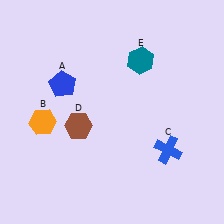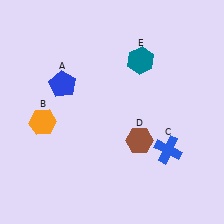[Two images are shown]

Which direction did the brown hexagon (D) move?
The brown hexagon (D) moved right.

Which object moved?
The brown hexagon (D) moved right.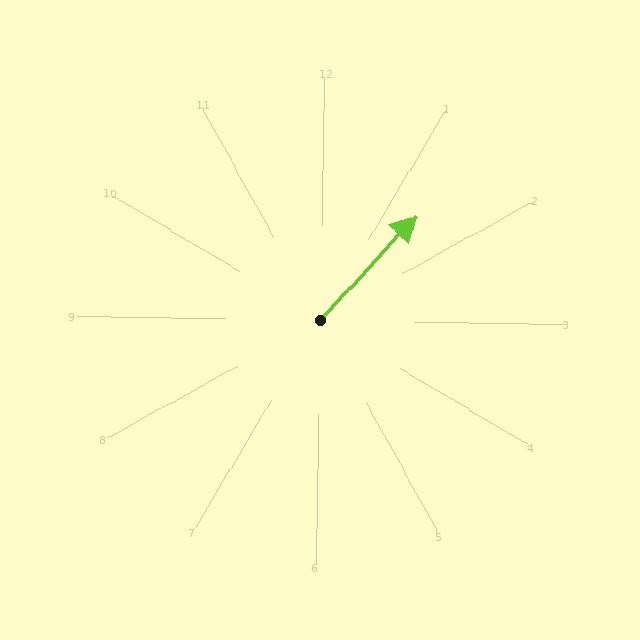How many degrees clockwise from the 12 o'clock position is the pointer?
Approximately 42 degrees.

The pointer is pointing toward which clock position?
Roughly 1 o'clock.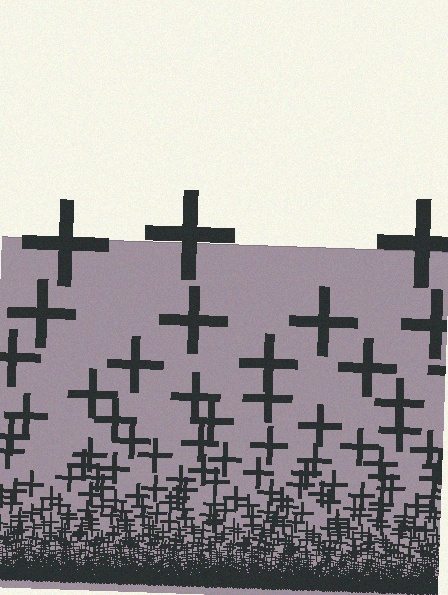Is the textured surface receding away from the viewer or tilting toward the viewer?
The surface appears to tilt toward the viewer. Texture elements get larger and sparser toward the top.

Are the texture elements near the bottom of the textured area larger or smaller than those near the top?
Smaller. The gradient is inverted — elements near the bottom are smaller and denser.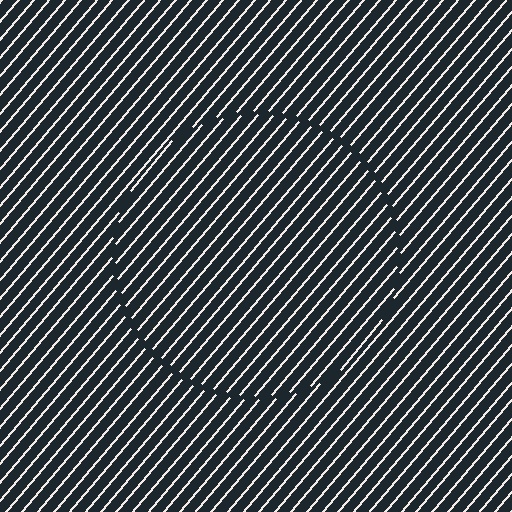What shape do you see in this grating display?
An illusory circle. The interior of the shape contains the same grating, shifted by half a period — the contour is defined by the phase discontinuity where line-ends from the inner and outer gratings abut.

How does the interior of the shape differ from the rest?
The interior of the shape contains the same grating, shifted by half a period — the contour is defined by the phase discontinuity where line-ends from the inner and outer gratings abut.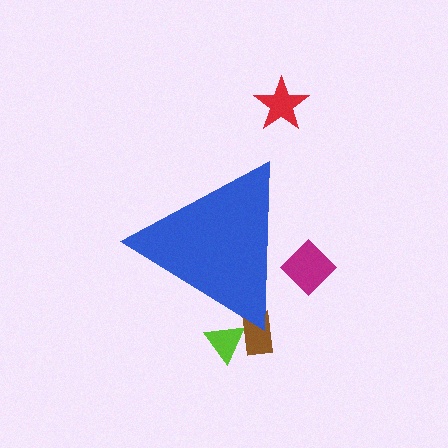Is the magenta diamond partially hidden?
Yes, the magenta diamond is partially hidden behind the blue triangle.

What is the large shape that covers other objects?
A blue triangle.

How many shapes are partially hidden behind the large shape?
3 shapes are partially hidden.